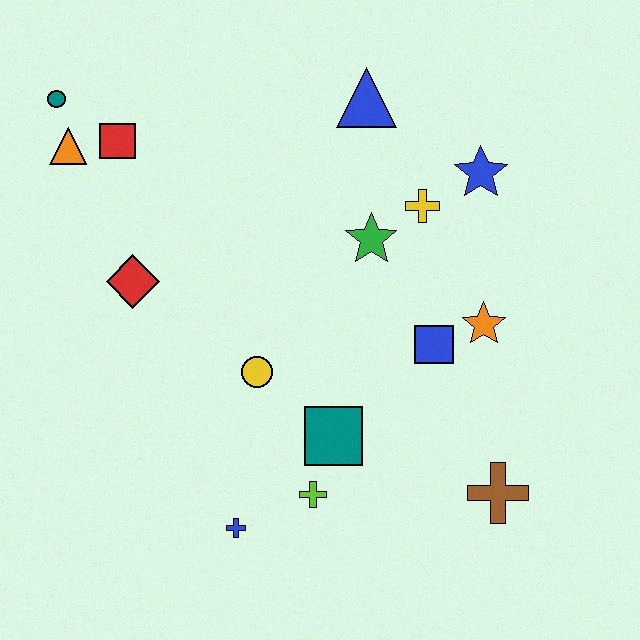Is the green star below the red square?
Yes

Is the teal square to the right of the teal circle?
Yes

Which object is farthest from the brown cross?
The teal circle is farthest from the brown cross.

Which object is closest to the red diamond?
The red square is closest to the red diamond.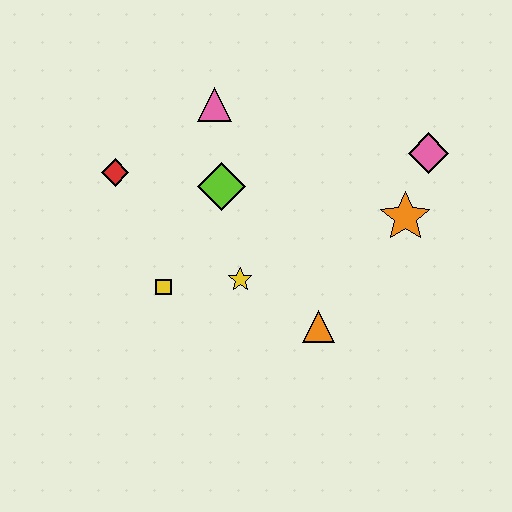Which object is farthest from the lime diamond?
The pink diamond is farthest from the lime diamond.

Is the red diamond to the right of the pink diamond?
No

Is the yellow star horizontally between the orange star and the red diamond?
Yes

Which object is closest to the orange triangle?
The yellow star is closest to the orange triangle.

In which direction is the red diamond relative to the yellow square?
The red diamond is above the yellow square.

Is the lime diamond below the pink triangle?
Yes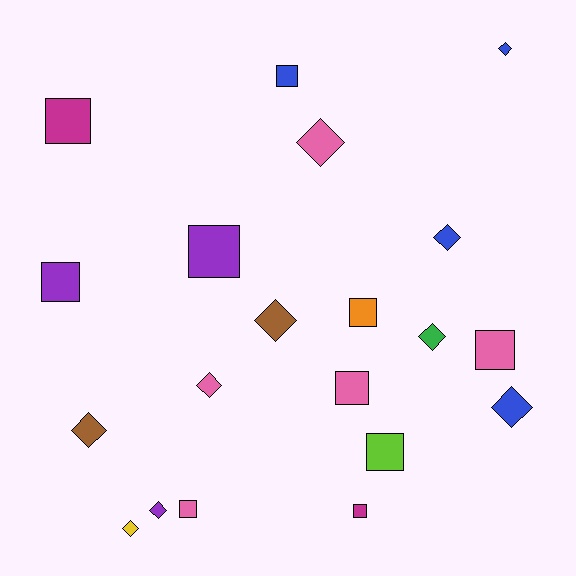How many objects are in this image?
There are 20 objects.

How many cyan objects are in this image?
There are no cyan objects.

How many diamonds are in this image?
There are 10 diamonds.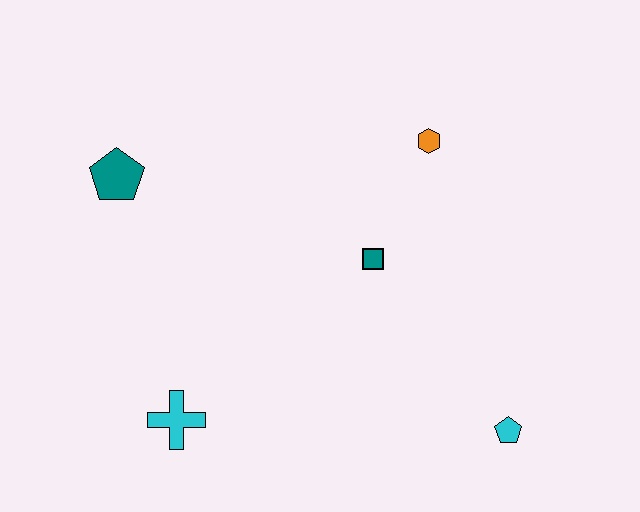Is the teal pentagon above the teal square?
Yes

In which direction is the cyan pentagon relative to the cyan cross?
The cyan pentagon is to the right of the cyan cross.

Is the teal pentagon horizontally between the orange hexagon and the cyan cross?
No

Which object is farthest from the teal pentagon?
The cyan pentagon is farthest from the teal pentagon.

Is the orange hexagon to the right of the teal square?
Yes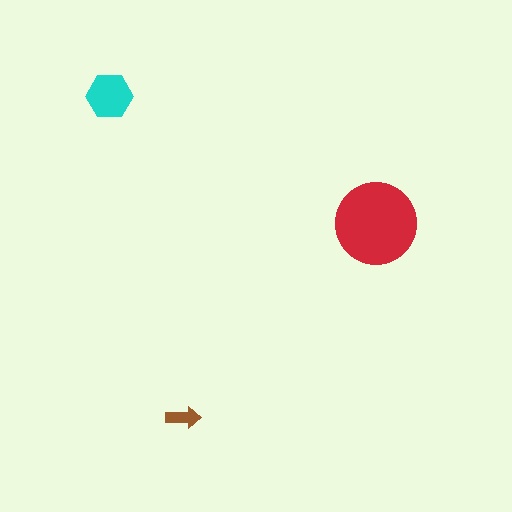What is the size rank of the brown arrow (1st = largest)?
3rd.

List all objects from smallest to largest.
The brown arrow, the cyan hexagon, the red circle.